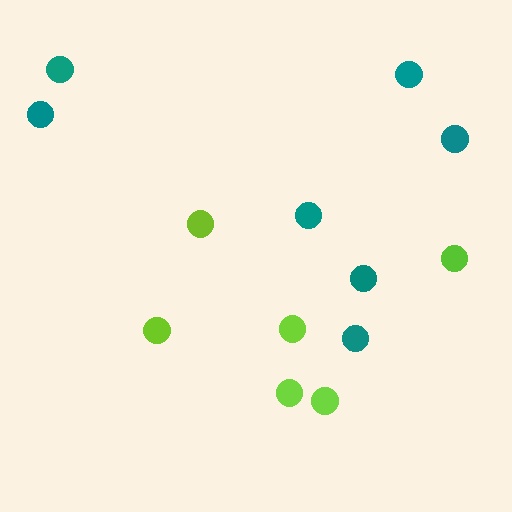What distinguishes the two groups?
There are 2 groups: one group of teal circles (7) and one group of lime circles (6).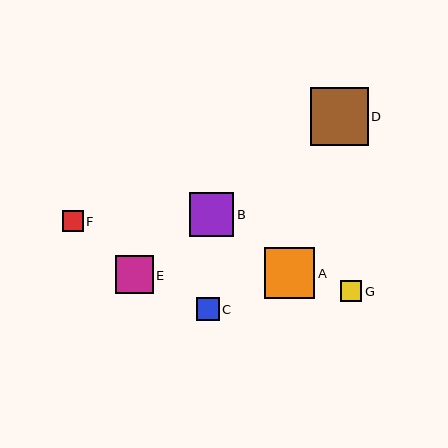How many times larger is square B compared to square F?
Square B is approximately 2.1 times the size of square F.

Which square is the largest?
Square D is the largest with a size of approximately 58 pixels.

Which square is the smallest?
Square F is the smallest with a size of approximately 21 pixels.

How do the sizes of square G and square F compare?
Square G and square F are approximately the same size.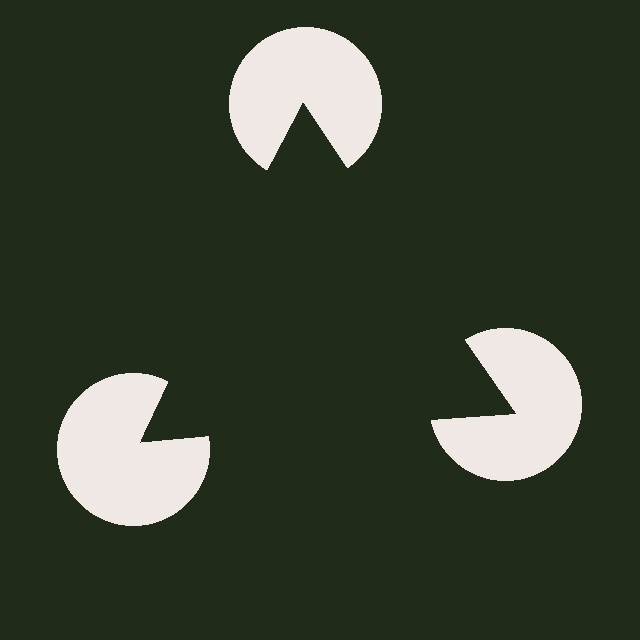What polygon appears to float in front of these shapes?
An illusory triangle — its edges are inferred from the aligned wedge cuts in the pac-man discs, not physically drawn.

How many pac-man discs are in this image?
There are 3 — one at each vertex of the illusory triangle.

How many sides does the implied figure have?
3 sides.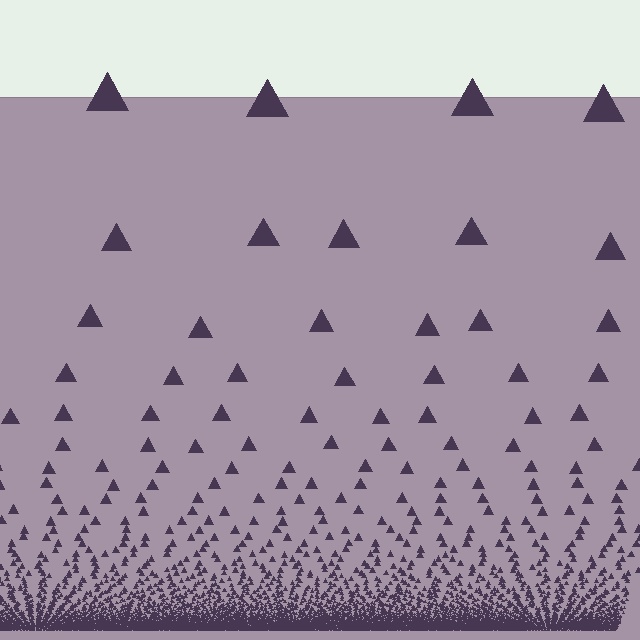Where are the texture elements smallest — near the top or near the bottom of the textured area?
Near the bottom.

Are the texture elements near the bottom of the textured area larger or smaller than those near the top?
Smaller. The gradient is inverted — elements near the bottom are smaller and denser.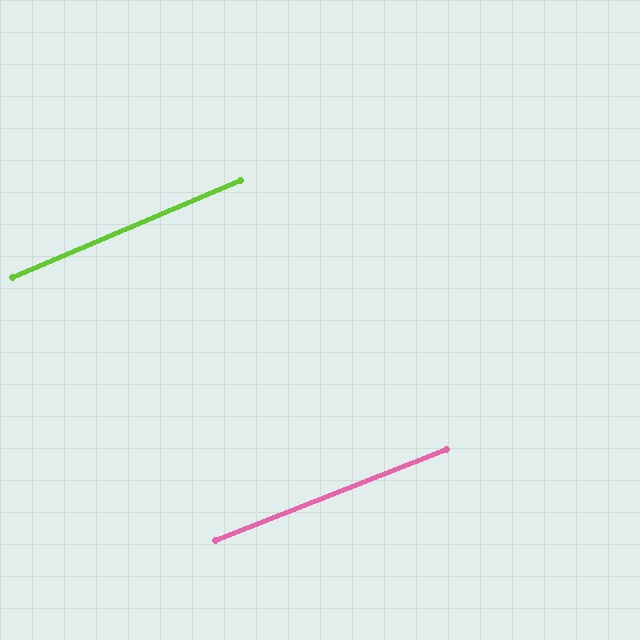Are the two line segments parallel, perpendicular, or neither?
Parallel — their directions differ by only 1.5°.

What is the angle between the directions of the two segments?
Approximately 1 degree.